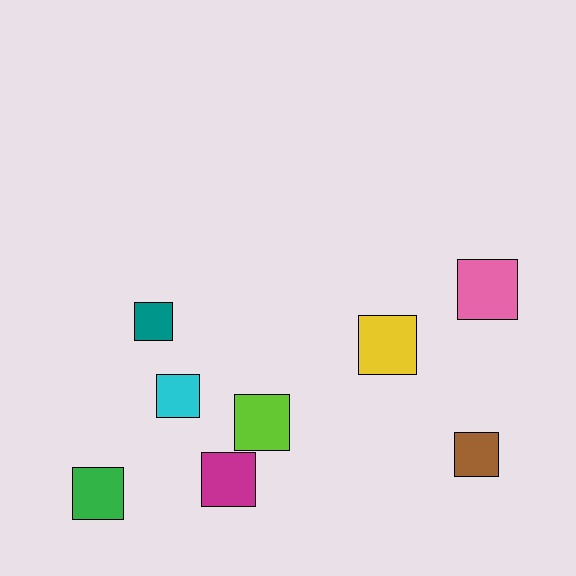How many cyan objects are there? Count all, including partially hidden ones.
There is 1 cyan object.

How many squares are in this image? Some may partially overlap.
There are 8 squares.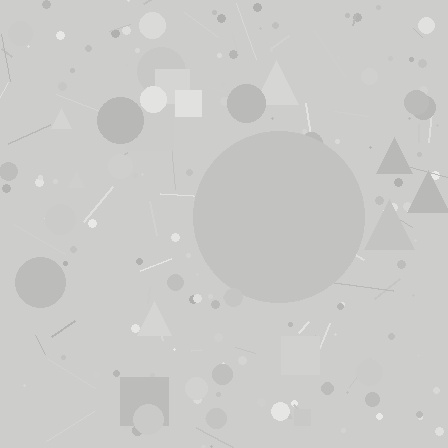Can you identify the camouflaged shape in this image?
The camouflaged shape is a circle.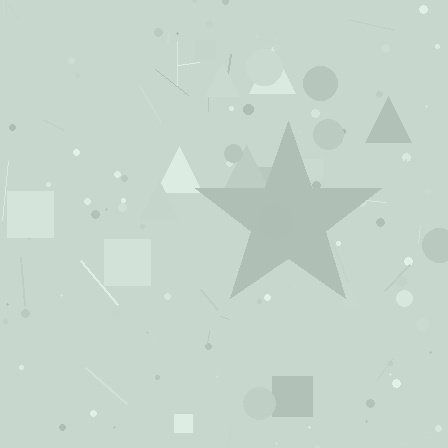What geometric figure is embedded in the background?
A star is embedded in the background.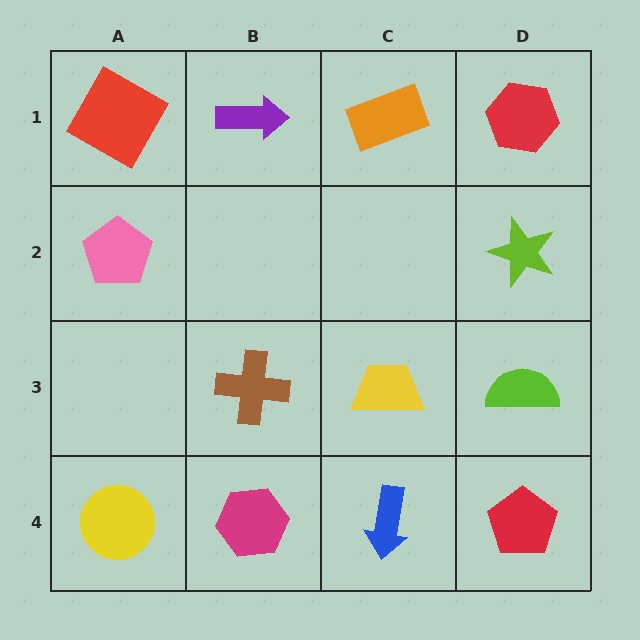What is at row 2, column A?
A pink pentagon.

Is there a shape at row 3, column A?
No, that cell is empty.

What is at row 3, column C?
A yellow trapezoid.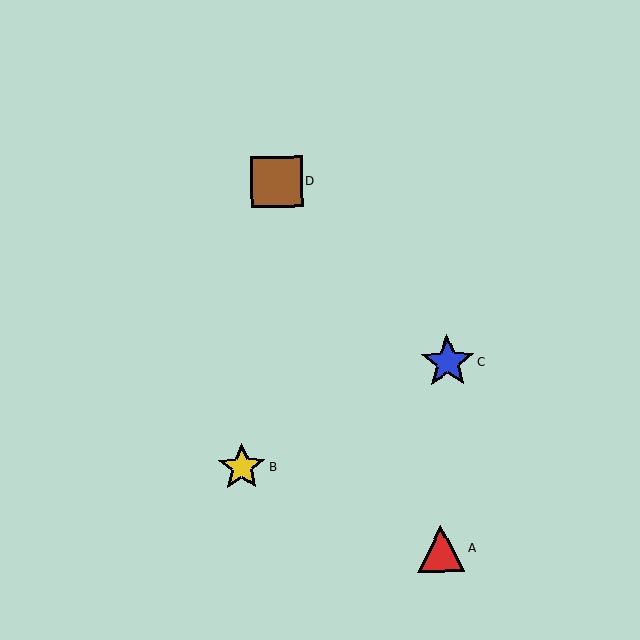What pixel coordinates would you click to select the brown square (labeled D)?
Click at (276, 182) to select the brown square D.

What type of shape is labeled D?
Shape D is a brown square.